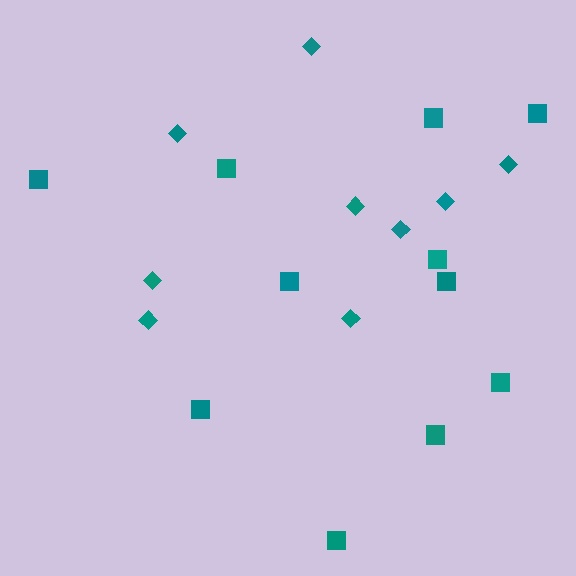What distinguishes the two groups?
There are 2 groups: one group of squares (11) and one group of diamonds (9).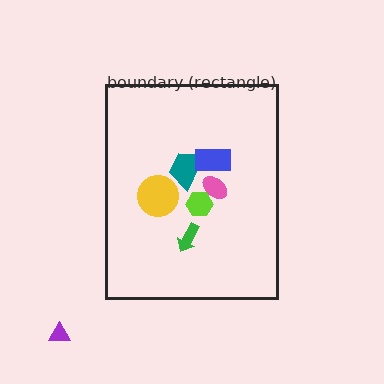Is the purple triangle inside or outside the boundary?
Outside.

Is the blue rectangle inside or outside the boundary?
Inside.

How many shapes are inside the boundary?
6 inside, 1 outside.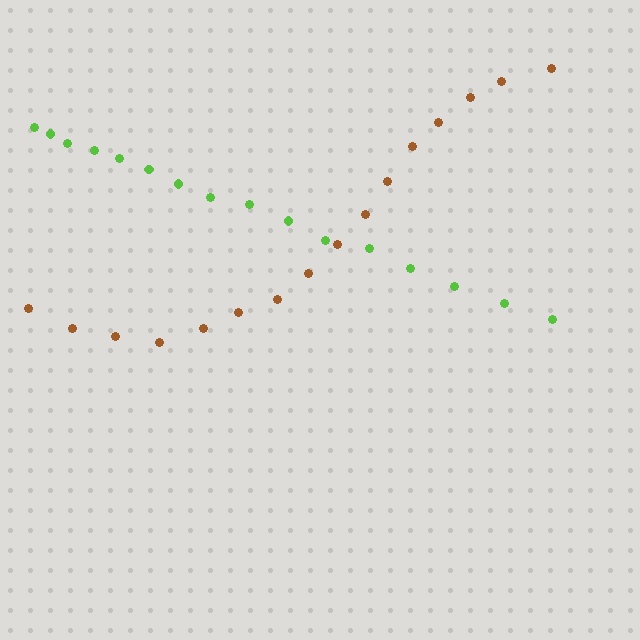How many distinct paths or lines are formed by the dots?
There are 2 distinct paths.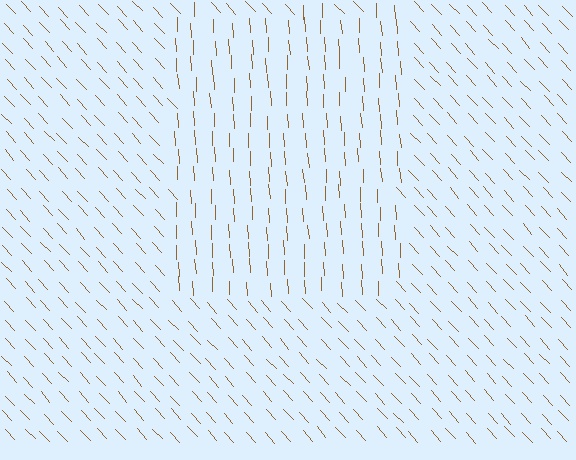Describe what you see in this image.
The image is filled with small brown line segments. A rectangle region in the image has lines oriented differently from the surrounding lines, creating a visible texture boundary.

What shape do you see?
I see a rectangle.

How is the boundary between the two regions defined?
The boundary is defined purely by a change in line orientation (approximately 40 degrees difference). All lines are the same color and thickness.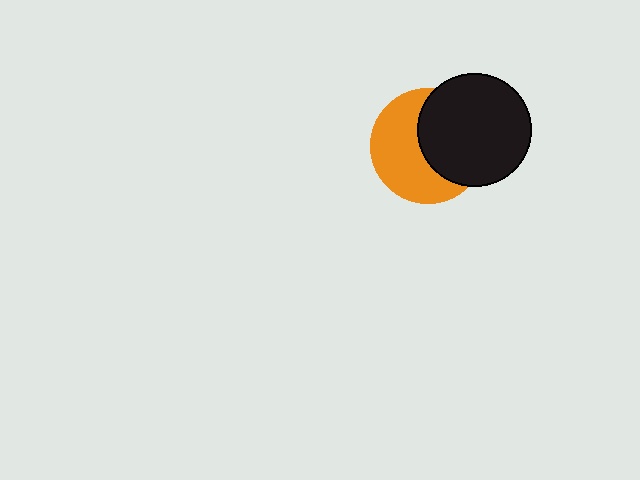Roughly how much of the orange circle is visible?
About half of it is visible (roughly 53%).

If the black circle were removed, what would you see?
You would see the complete orange circle.